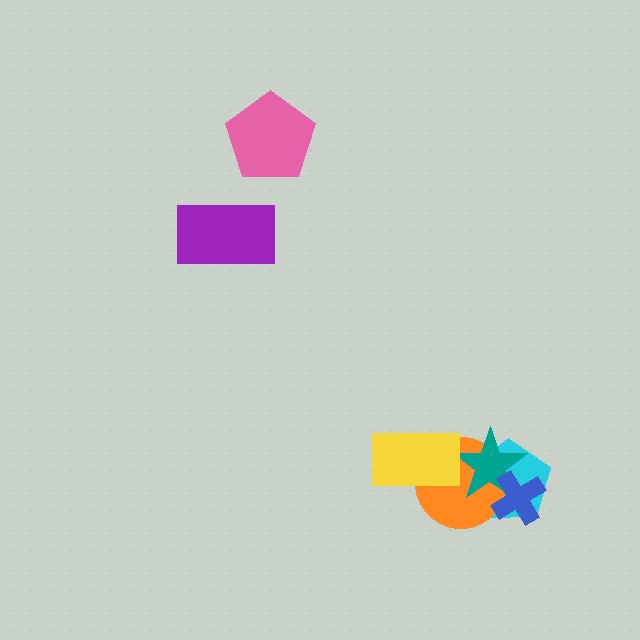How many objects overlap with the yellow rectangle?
2 objects overlap with the yellow rectangle.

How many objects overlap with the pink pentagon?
0 objects overlap with the pink pentagon.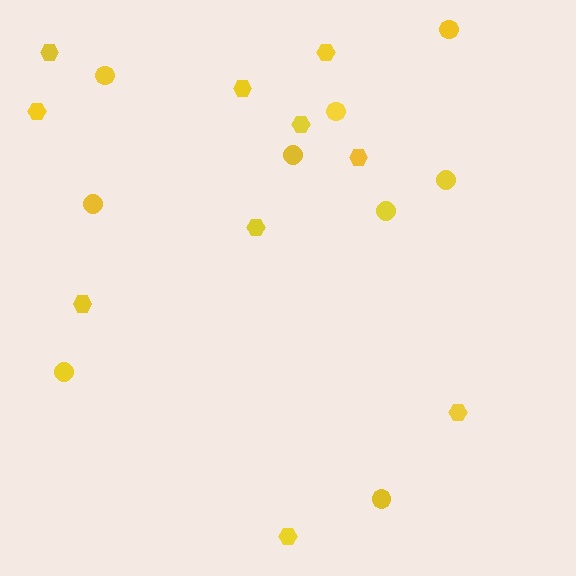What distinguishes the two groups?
There are 2 groups: one group of hexagons (10) and one group of circles (9).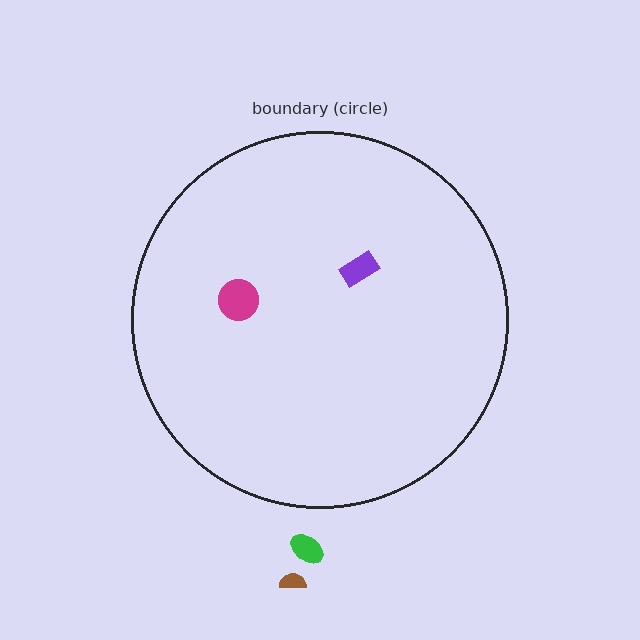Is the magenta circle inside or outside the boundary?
Inside.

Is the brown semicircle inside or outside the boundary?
Outside.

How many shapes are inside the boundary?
2 inside, 2 outside.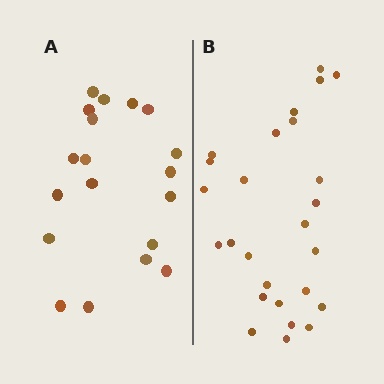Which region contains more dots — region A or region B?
Region B (the right region) has more dots.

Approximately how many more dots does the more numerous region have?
Region B has roughly 8 or so more dots than region A.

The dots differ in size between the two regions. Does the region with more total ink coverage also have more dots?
No. Region A has more total ink coverage because its dots are larger, but region B actually contains more individual dots. Total area can be misleading — the number of items is what matters here.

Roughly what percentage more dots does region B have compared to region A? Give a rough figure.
About 35% more.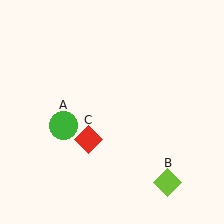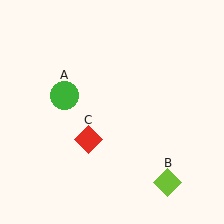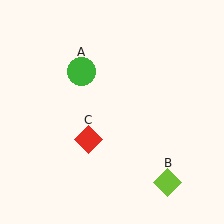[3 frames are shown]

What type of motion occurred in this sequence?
The green circle (object A) rotated clockwise around the center of the scene.